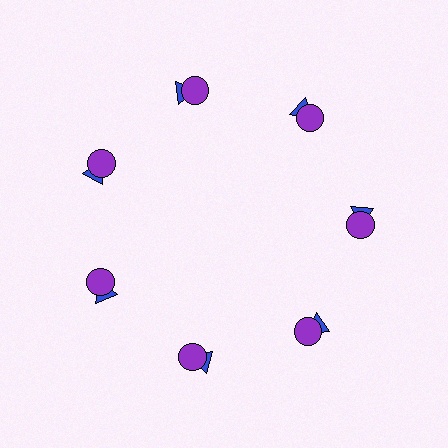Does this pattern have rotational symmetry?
Yes, this pattern has 7-fold rotational symmetry. It looks the same after rotating 51 degrees around the center.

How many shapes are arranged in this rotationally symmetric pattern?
There are 14 shapes, arranged in 7 groups of 2.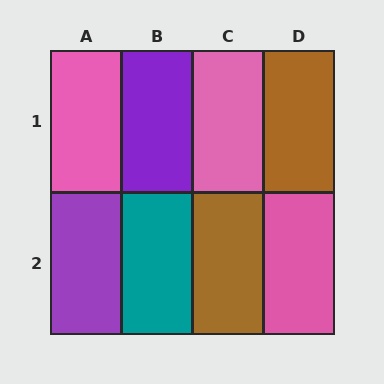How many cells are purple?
2 cells are purple.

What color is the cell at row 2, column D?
Pink.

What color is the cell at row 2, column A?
Purple.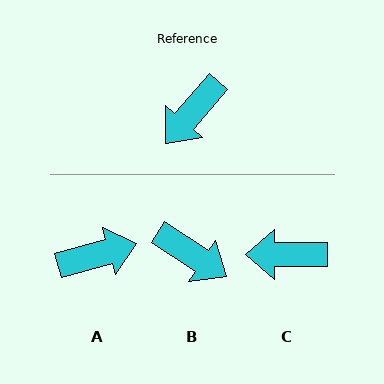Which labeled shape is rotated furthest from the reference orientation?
A, about 146 degrees away.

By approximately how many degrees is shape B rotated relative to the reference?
Approximately 97 degrees counter-clockwise.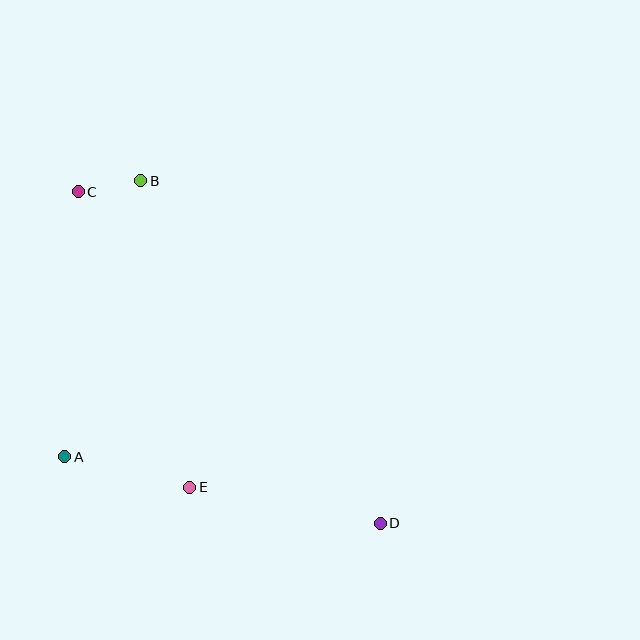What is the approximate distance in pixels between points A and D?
The distance between A and D is approximately 322 pixels.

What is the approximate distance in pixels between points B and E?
The distance between B and E is approximately 310 pixels.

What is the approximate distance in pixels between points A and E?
The distance between A and E is approximately 129 pixels.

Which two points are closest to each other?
Points B and C are closest to each other.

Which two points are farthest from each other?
Points C and D are farthest from each other.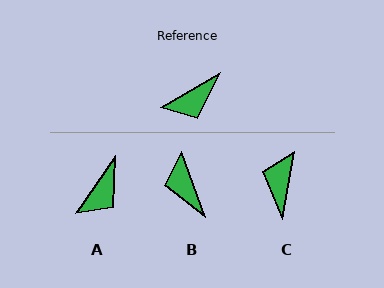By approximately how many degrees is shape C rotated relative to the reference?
Approximately 130 degrees clockwise.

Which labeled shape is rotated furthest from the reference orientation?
C, about 130 degrees away.